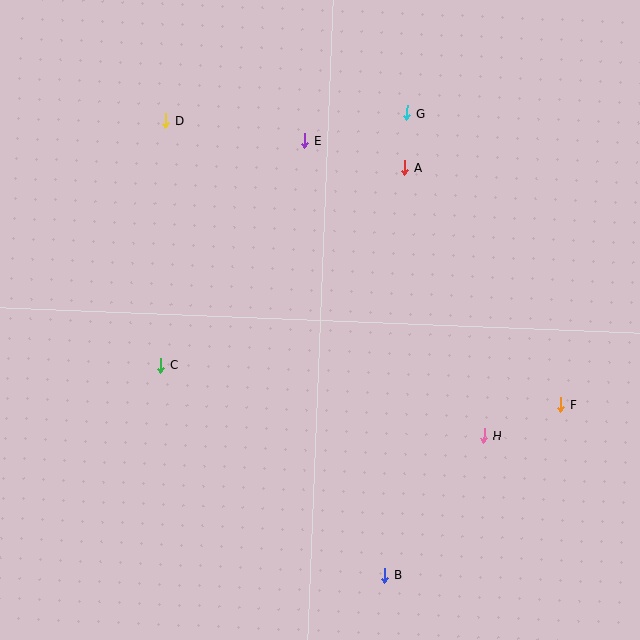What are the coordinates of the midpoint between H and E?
The midpoint between H and E is at (394, 288).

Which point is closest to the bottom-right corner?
Point F is closest to the bottom-right corner.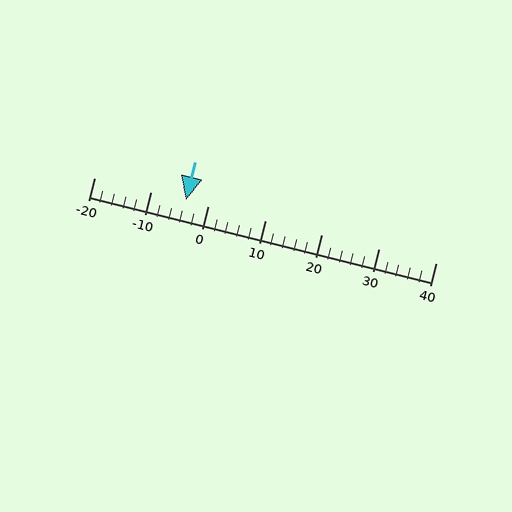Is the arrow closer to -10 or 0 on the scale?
The arrow is closer to 0.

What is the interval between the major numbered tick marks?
The major tick marks are spaced 10 units apart.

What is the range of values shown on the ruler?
The ruler shows values from -20 to 40.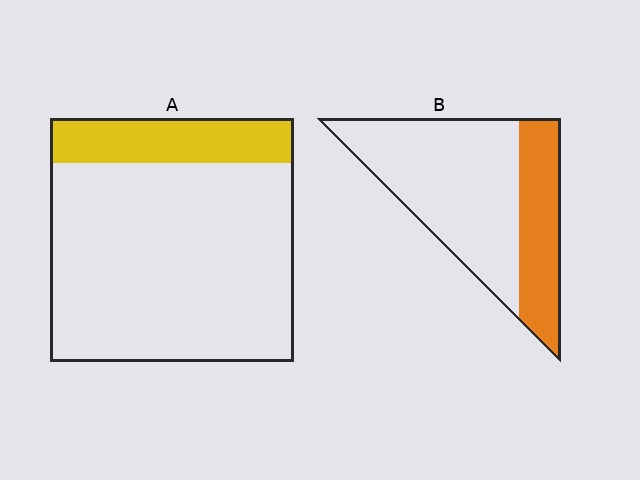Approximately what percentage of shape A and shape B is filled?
A is approximately 20% and B is approximately 30%.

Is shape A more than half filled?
No.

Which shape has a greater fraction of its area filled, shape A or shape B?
Shape B.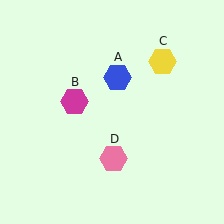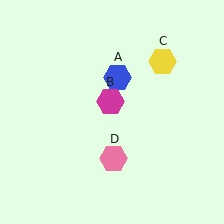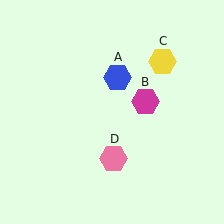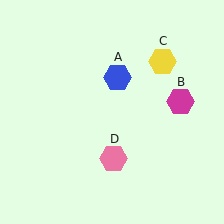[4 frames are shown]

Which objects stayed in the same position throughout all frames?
Blue hexagon (object A) and yellow hexagon (object C) and pink hexagon (object D) remained stationary.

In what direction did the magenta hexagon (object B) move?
The magenta hexagon (object B) moved right.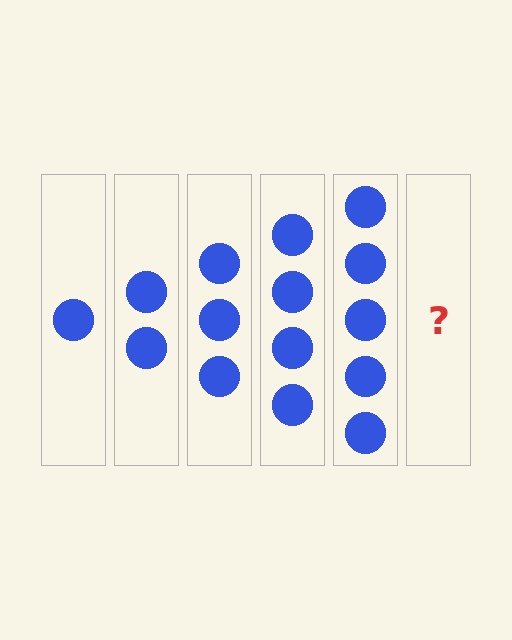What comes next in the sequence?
The next element should be 6 circles.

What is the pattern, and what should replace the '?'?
The pattern is that each step adds one more circle. The '?' should be 6 circles.